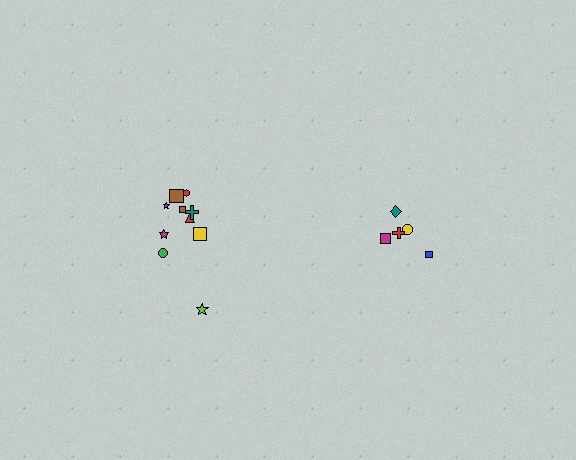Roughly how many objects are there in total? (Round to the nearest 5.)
Roughly 15 objects in total.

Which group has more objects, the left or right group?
The left group.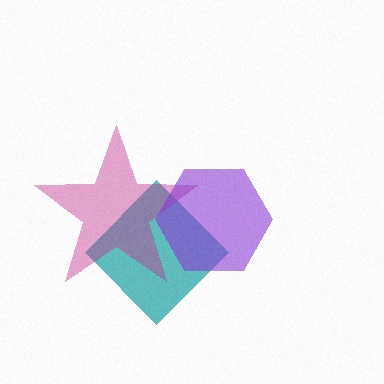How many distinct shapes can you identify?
There are 3 distinct shapes: a teal diamond, a magenta star, a purple hexagon.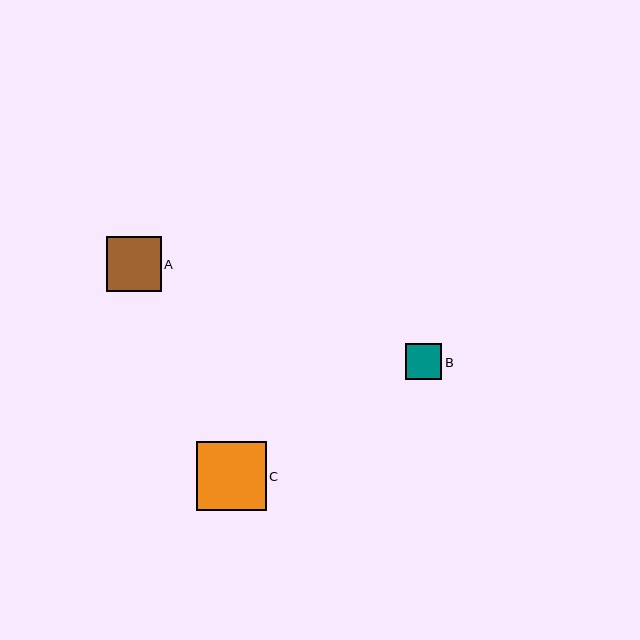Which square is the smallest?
Square B is the smallest with a size of approximately 36 pixels.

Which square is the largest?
Square C is the largest with a size of approximately 70 pixels.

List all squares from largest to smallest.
From largest to smallest: C, A, B.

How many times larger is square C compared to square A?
Square C is approximately 1.3 times the size of square A.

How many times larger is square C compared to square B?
Square C is approximately 1.9 times the size of square B.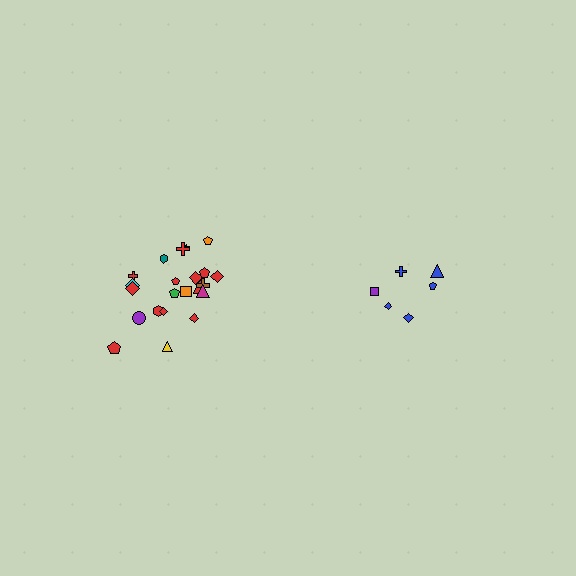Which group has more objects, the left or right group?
The left group.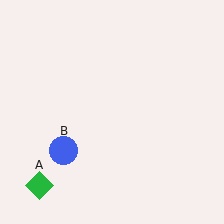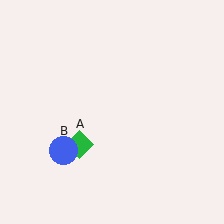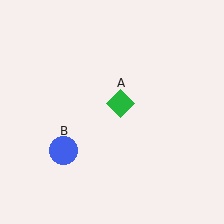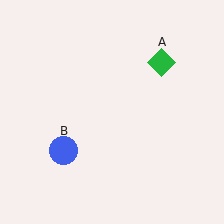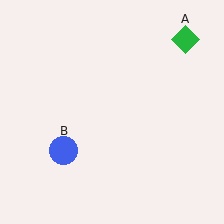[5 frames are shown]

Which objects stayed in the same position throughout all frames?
Blue circle (object B) remained stationary.